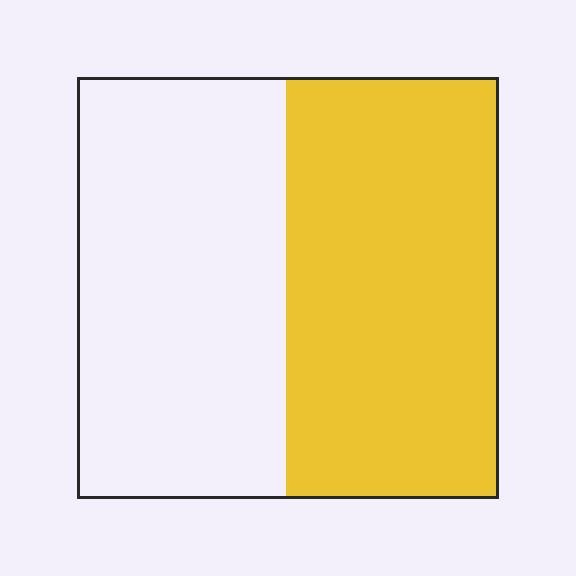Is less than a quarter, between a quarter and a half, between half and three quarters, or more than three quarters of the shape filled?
Between half and three quarters.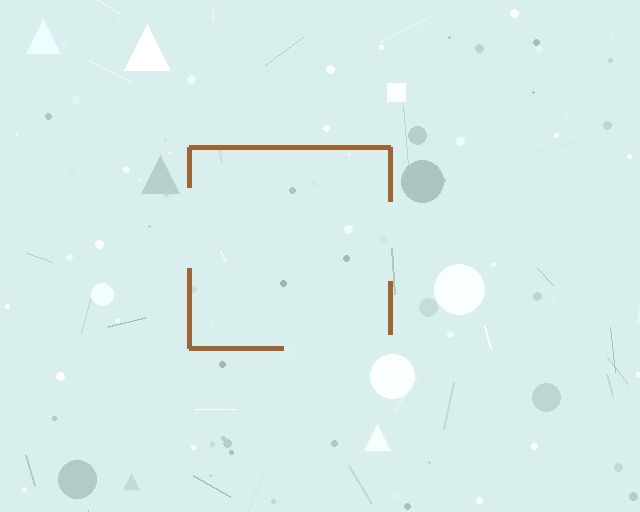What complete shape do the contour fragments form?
The contour fragments form a square.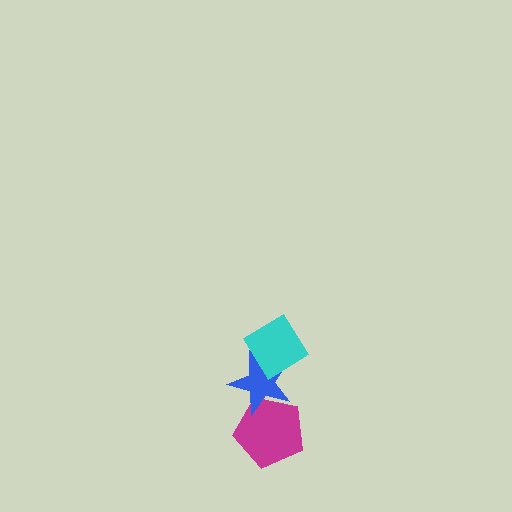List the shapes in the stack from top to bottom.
From top to bottom: the cyan diamond, the blue star, the magenta pentagon.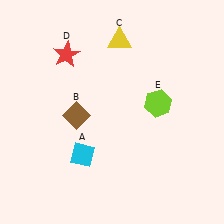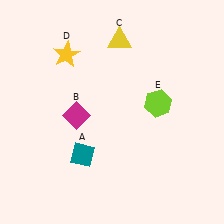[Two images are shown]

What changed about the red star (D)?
In Image 1, D is red. In Image 2, it changed to yellow.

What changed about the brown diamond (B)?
In Image 1, B is brown. In Image 2, it changed to magenta.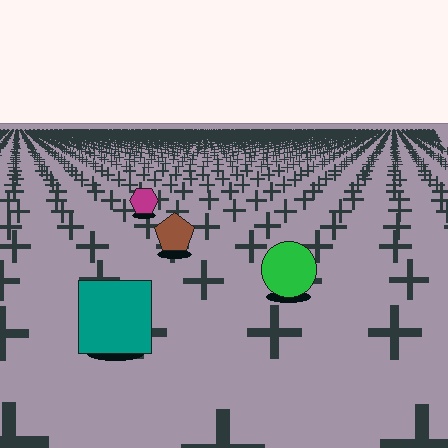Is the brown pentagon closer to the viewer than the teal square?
No. The teal square is closer — you can tell from the texture gradient: the ground texture is coarser near it.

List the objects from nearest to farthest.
From nearest to farthest: the teal square, the green circle, the brown pentagon, the magenta hexagon.